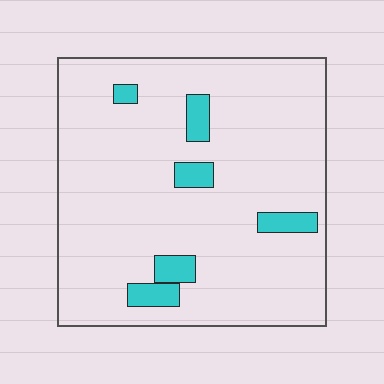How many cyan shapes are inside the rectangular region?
6.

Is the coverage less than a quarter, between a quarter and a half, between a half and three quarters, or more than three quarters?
Less than a quarter.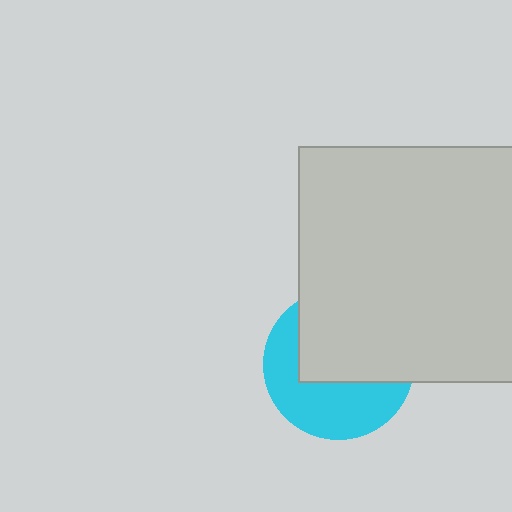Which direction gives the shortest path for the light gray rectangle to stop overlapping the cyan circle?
Moving up gives the shortest separation.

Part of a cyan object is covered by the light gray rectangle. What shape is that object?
It is a circle.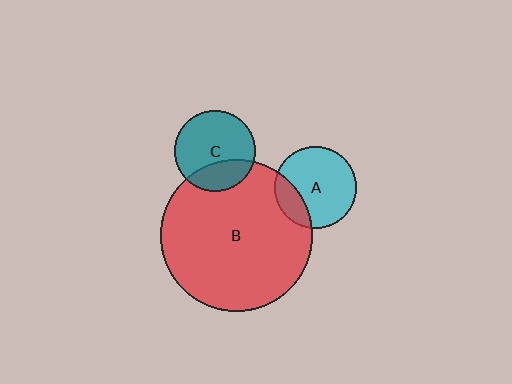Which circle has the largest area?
Circle B (red).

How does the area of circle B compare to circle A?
Approximately 3.4 times.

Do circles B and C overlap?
Yes.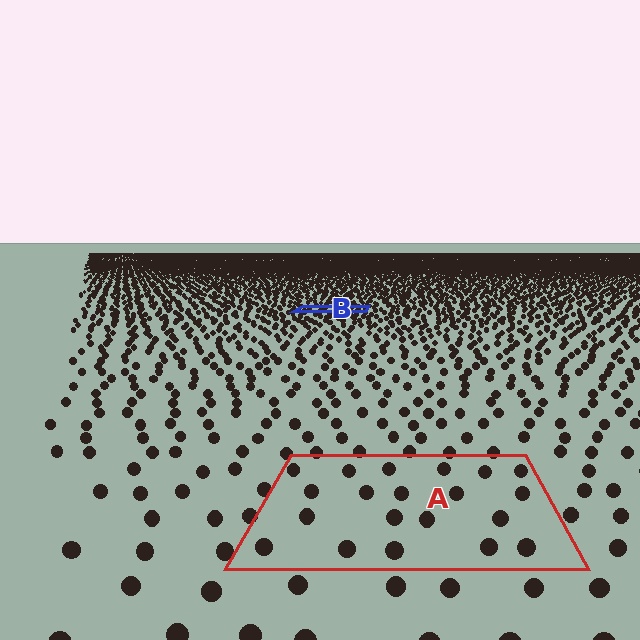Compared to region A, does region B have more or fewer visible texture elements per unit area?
Region B has more texture elements per unit area — they are packed more densely because it is farther away.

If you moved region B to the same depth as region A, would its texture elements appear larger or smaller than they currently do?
They would appear larger. At a closer depth, the same texture elements are projected at a bigger on-screen size.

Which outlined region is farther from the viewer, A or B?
Region B is farther from the viewer — the texture elements inside it appear smaller and more densely packed.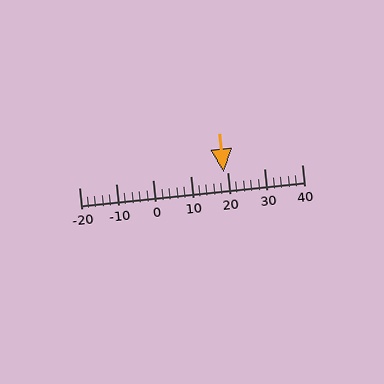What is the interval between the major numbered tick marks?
The major tick marks are spaced 10 units apart.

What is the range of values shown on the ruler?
The ruler shows values from -20 to 40.